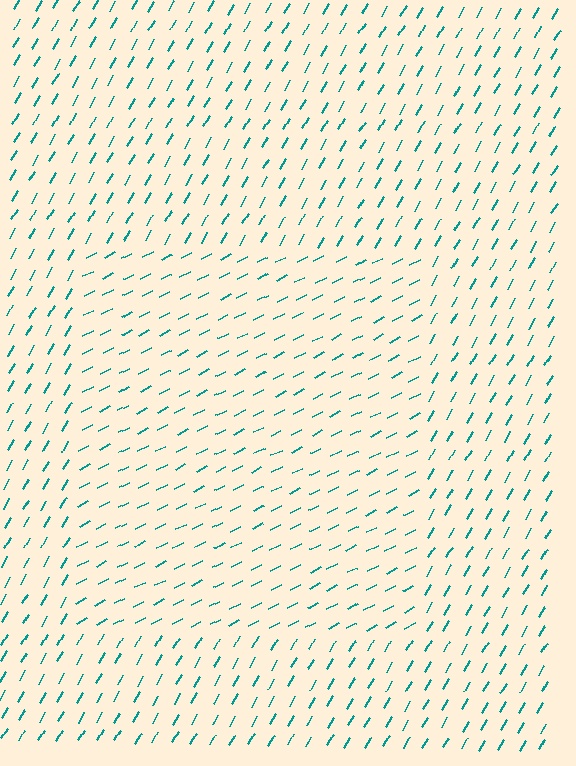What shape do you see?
I see a rectangle.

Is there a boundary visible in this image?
Yes, there is a texture boundary formed by a change in line orientation.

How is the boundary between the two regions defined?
The boundary is defined purely by a change in line orientation (approximately 33 degrees difference). All lines are the same color and thickness.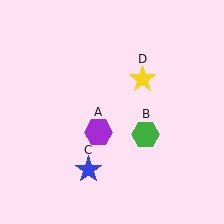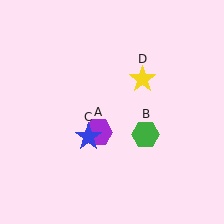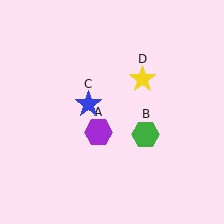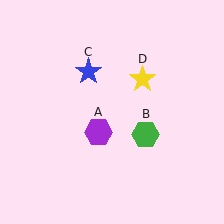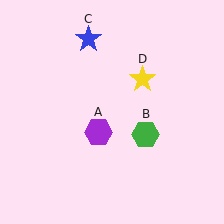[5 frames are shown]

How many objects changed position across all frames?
1 object changed position: blue star (object C).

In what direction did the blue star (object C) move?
The blue star (object C) moved up.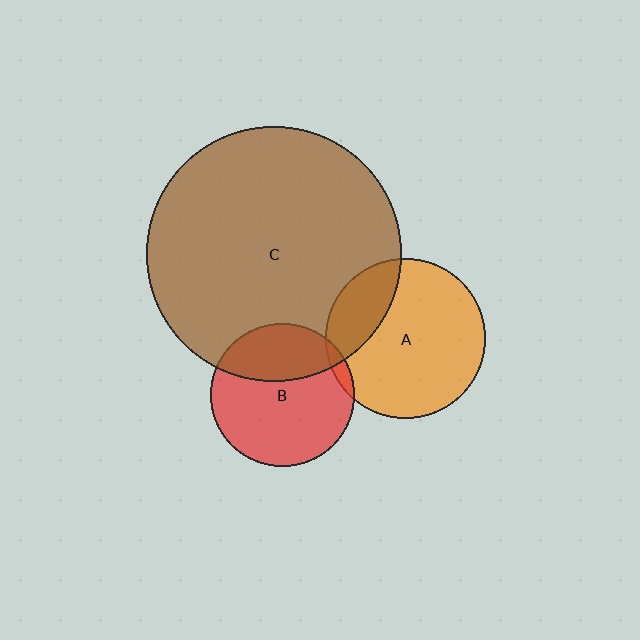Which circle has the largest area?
Circle C (brown).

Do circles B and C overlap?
Yes.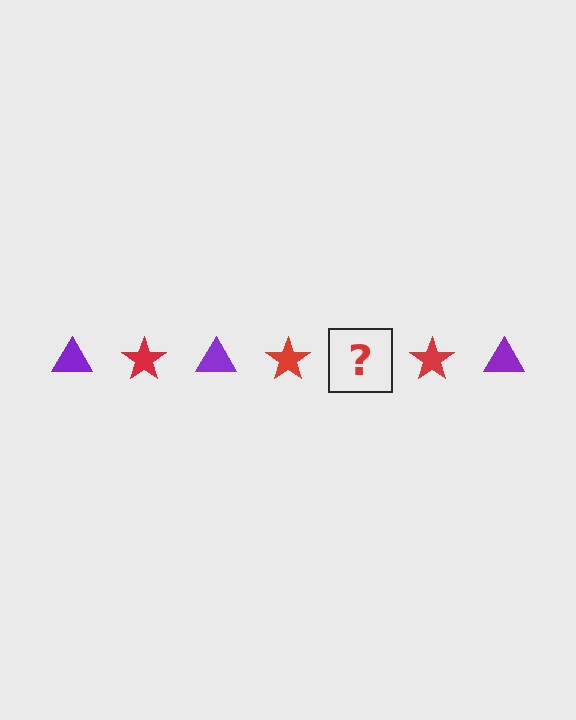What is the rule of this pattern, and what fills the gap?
The rule is that the pattern alternates between purple triangle and red star. The gap should be filled with a purple triangle.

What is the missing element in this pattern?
The missing element is a purple triangle.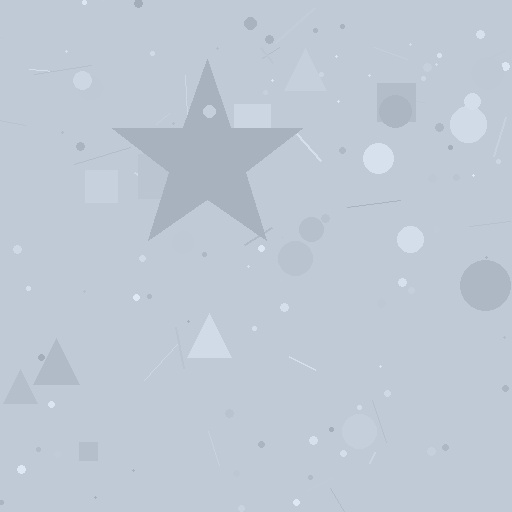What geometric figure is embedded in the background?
A star is embedded in the background.